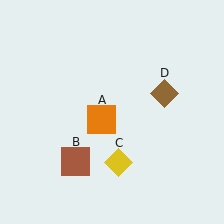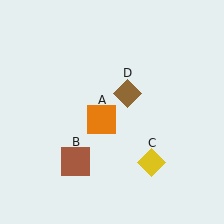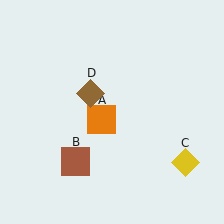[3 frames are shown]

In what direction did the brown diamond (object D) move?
The brown diamond (object D) moved left.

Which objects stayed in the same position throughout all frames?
Orange square (object A) and brown square (object B) remained stationary.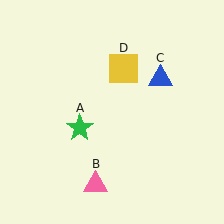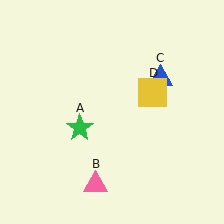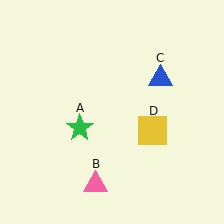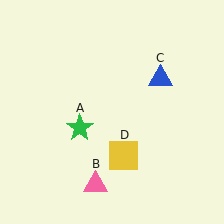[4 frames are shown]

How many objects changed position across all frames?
1 object changed position: yellow square (object D).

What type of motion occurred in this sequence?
The yellow square (object D) rotated clockwise around the center of the scene.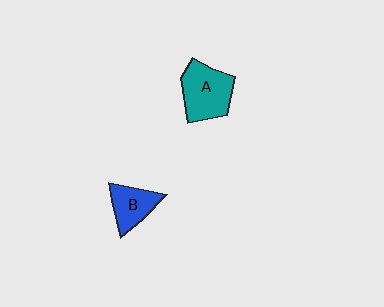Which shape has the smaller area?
Shape B (blue).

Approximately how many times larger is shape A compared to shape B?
Approximately 1.5 times.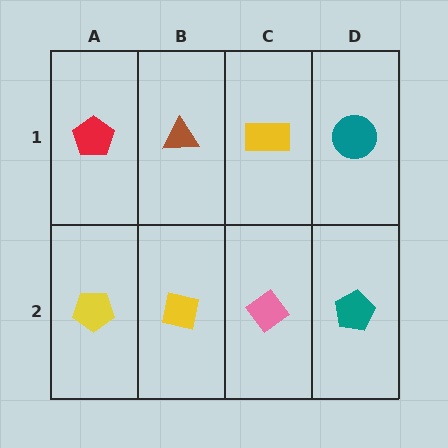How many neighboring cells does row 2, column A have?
2.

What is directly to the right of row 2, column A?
A yellow square.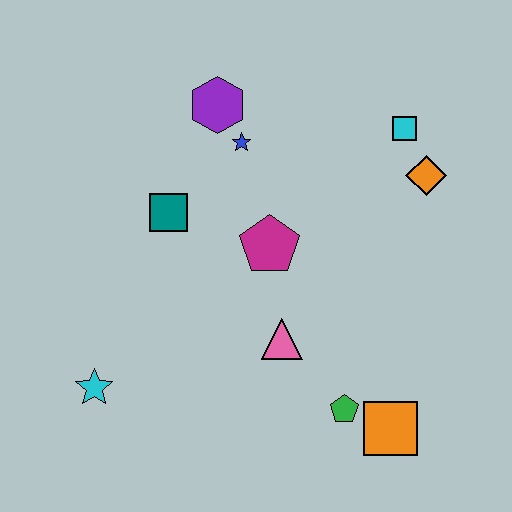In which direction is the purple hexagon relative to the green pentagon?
The purple hexagon is above the green pentagon.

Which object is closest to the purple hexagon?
The blue star is closest to the purple hexagon.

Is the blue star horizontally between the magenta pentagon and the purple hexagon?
Yes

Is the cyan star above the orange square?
Yes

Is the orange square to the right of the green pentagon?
Yes